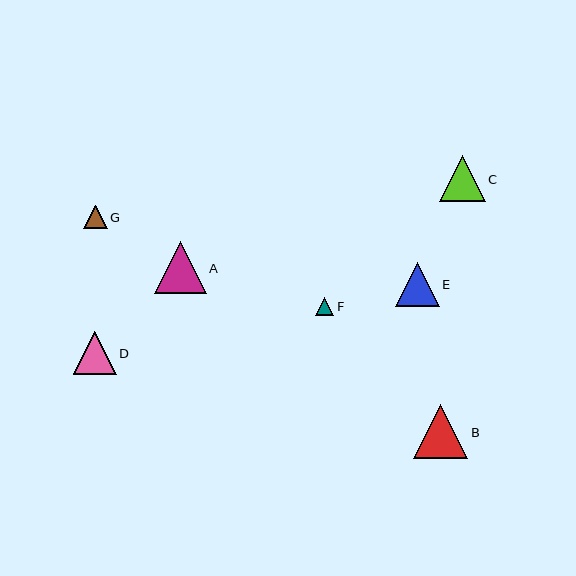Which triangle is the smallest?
Triangle F is the smallest with a size of approximately 18 pixels.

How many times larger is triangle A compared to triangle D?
Triangle A is approximately 1.2 times the size of triangle D.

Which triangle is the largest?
Triangle B is the largest with a size of approximately 55 pixels.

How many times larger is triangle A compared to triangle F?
Triangle A is approximately 2.9 times the size of triangle F.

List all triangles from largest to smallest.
From largest to smallest: B, A, C, E, D, G, F.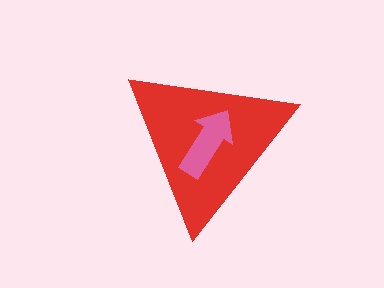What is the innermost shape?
The pink arrow.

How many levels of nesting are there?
2.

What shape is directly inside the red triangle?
The pink arrow.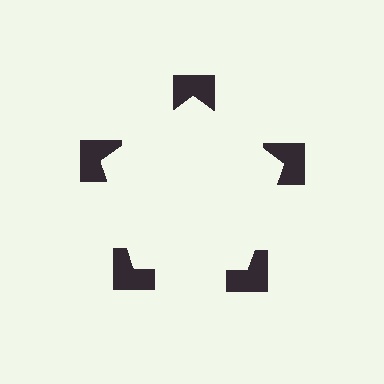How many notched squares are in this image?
There are 5 — one at each vertex of the illusory pentagon.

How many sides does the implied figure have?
5 sides.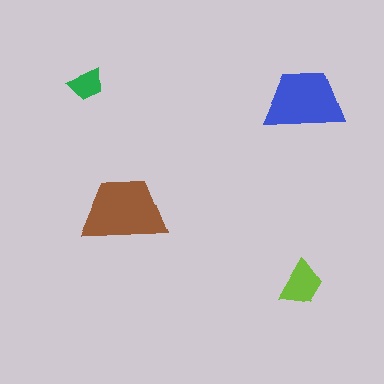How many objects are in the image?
There are 4 objects in the image.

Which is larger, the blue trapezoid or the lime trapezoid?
The blue one.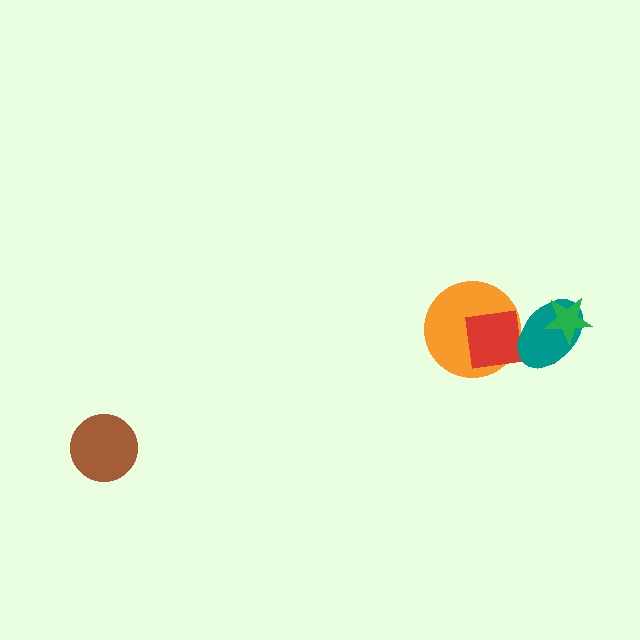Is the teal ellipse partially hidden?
Yes, it is partially covered by another shape.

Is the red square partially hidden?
Yes, it is partially covered by another shape.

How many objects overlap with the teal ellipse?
3 objects overlap with the teal ellipse.